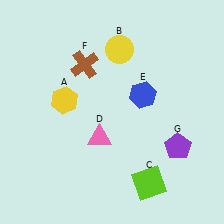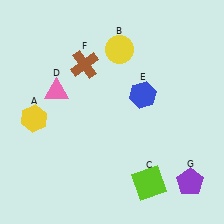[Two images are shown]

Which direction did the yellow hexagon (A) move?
The yellow hexagon (A) moved left.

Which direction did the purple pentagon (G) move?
The purple pentagon (G) moved down.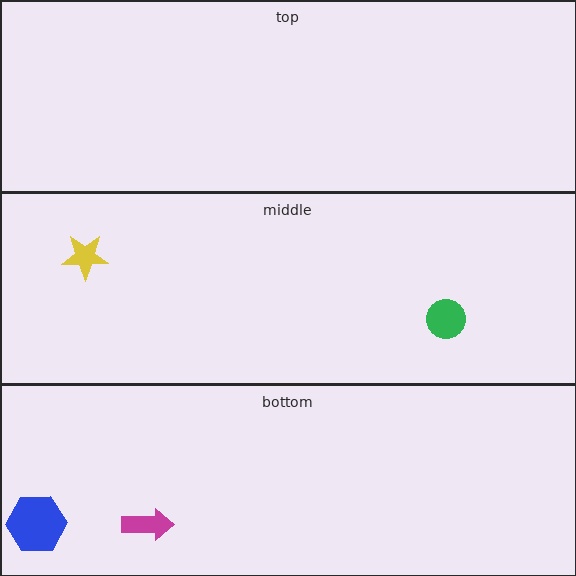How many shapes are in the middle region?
2.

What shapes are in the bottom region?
The blue hexagon, the magenta arrow.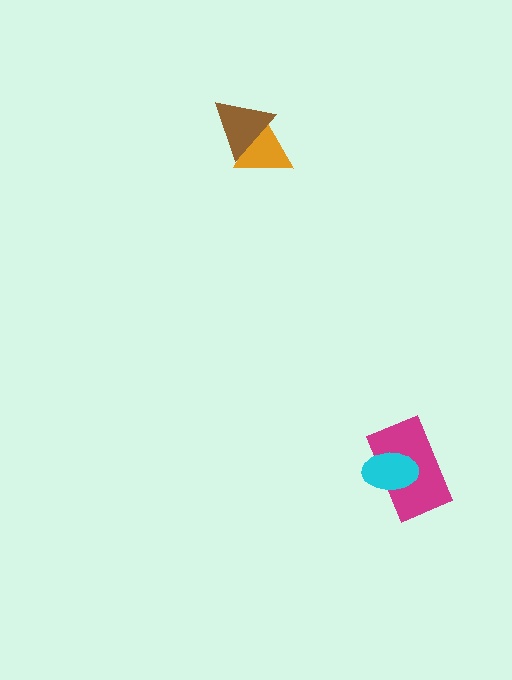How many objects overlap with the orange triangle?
1 object overlaps with the orange triangle.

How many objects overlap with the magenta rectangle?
1 object overlaps with the magenta rectangle.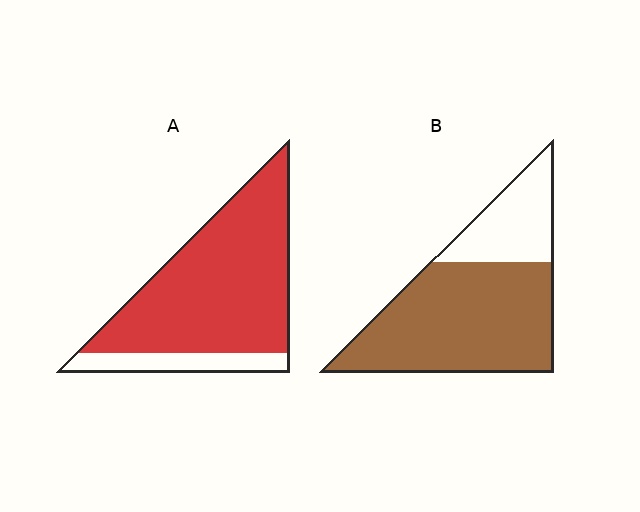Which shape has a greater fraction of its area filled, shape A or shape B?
Shape A.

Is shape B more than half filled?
Yes.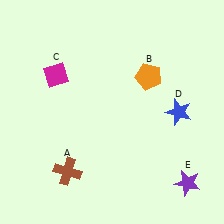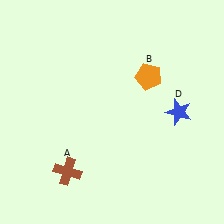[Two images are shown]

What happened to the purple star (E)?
The purple star (E) was removed in Image 2. It was in the bottom-right area of Image 1.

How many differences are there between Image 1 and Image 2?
There are 2 differences between the two images.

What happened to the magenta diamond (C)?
The magenta diamond (C) was removed in Image 2. It was in the top-left area of Image 1.